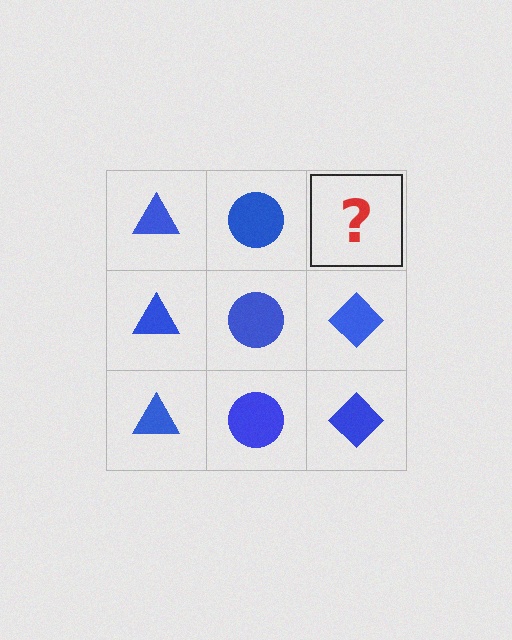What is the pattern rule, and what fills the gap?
The rule is that each column has a consistent shape. The gap should be filled with a blue diamond.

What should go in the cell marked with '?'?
The missing cell should contain a blue diamond.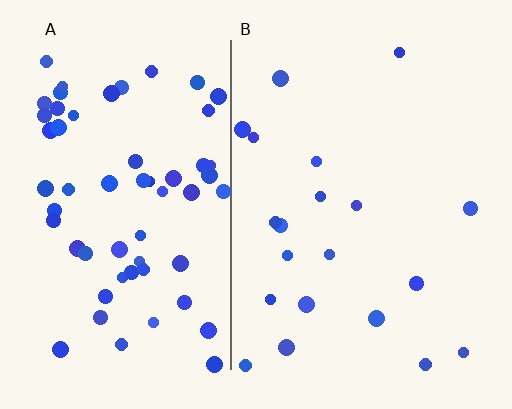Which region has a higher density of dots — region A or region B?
A (the left).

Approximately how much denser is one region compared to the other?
Approximately 3.1× — region A over region B.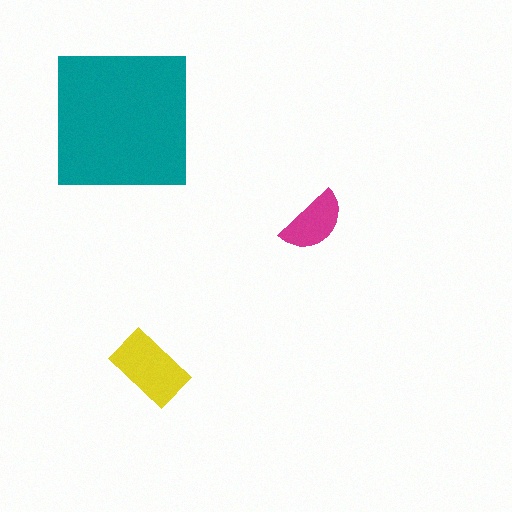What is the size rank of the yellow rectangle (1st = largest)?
2nd.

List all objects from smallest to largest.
The magenta semicircle, the yellow rectangle, the teal square.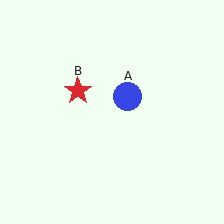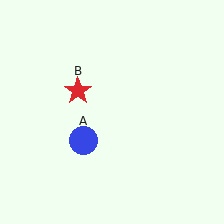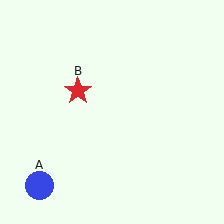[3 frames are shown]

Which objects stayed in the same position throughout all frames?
Red star (object B) remained stationary.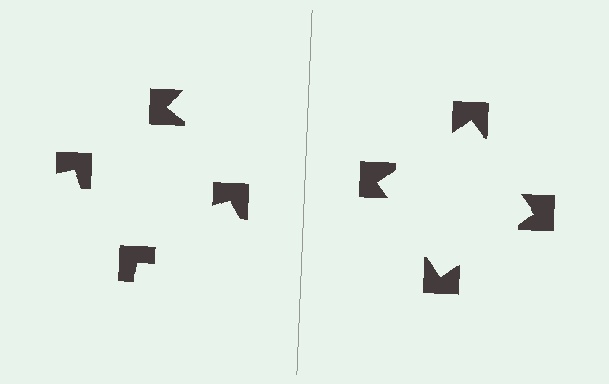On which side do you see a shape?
An illusory square appears on the right side. On the left side the wedge cuts are rotated, so no coherent shape forms.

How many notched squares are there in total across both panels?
8 — 4 on each side.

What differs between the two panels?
The notched squares are positioned identically on both sides; only the wedge orientations differ. On the right they align to a square; on the left they are misaligned.